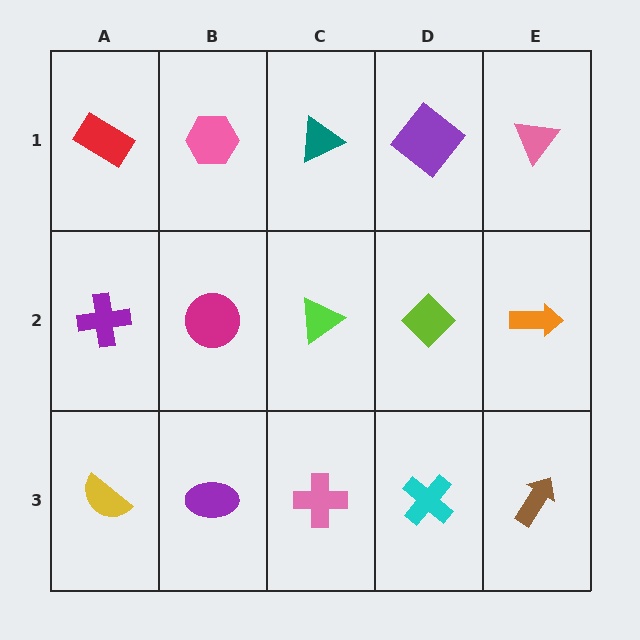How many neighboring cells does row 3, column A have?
2.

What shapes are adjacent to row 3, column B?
A magenta circle (row 2, column B), a yellow semicircle (row 3, column A), a pink cross (row 3, column C).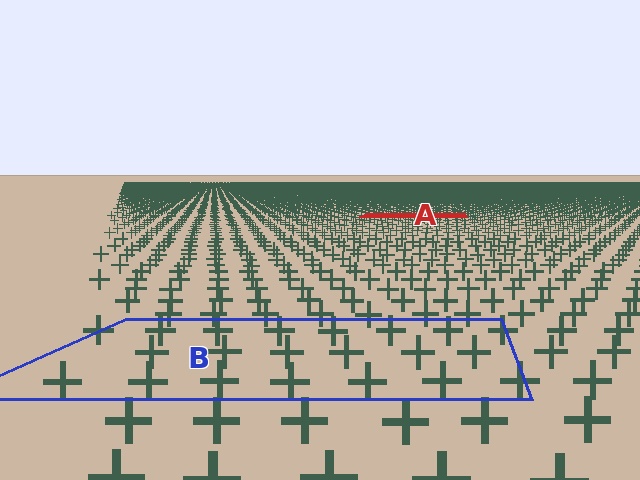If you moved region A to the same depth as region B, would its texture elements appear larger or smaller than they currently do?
They would appear larger. At a closer depth, the same texture elements are projected at a bigger on-screen size.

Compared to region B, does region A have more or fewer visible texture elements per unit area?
Region A has more texture elements per unit area — they are packed more densely because it is farther away.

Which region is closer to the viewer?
Region B is closer. The texture elements there are larger and more spread out.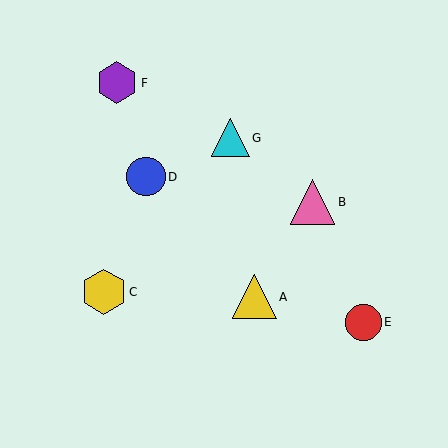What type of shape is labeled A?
Shape A is a yellow triangle.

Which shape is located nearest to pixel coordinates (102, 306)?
The yellow hexagon (labeled C) at (104, 292) is nearest to that location.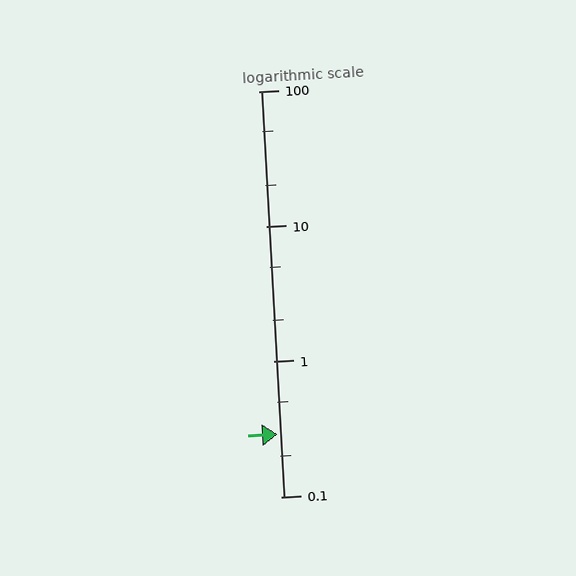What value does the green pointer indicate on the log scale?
The pointer indicates approximately 0.29.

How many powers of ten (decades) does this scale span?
The scale spans 3 decades, from 0.1 to 100.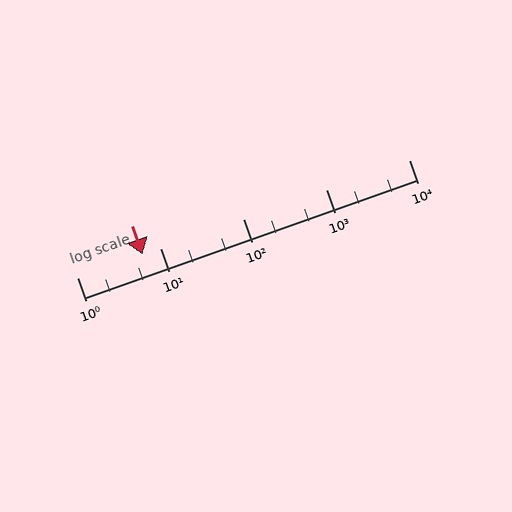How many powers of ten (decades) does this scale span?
The scale spans 4 decades, from 1 to 10000.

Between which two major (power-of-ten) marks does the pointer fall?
The pointer is between 1 and 10.